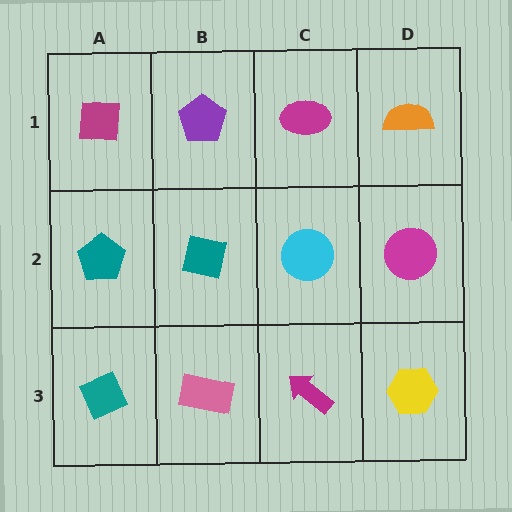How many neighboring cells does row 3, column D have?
2.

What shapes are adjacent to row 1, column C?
A cyan circle (row 2, column C), a purple pentagon (row 1, column B), an orange semicircle (row 1, column D).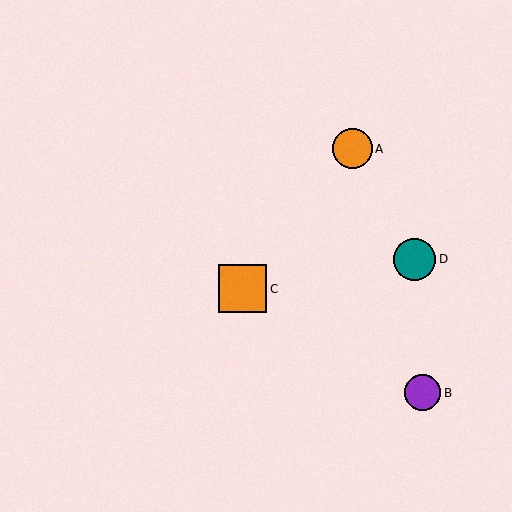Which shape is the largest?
The orange square (labeled C) is the largest.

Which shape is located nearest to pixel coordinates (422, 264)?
The teal circle (labeled D) at (415, 259) is nearest to that location.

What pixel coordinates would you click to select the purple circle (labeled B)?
Click at (422, 393) to select the purple circle B.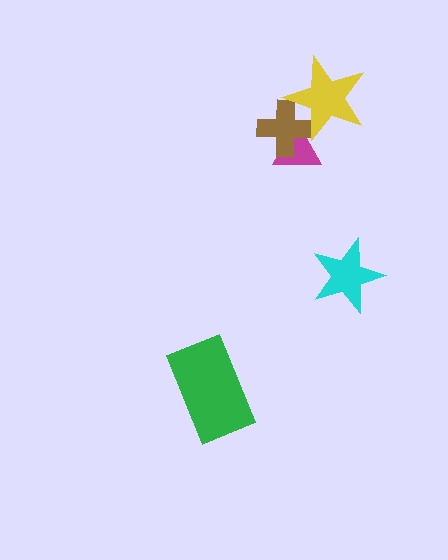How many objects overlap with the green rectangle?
0 objects overlap with the green rectangle.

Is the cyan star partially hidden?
No, no other shape covers it.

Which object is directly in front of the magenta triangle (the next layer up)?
The brown cross is directly in front of the magenta triangle.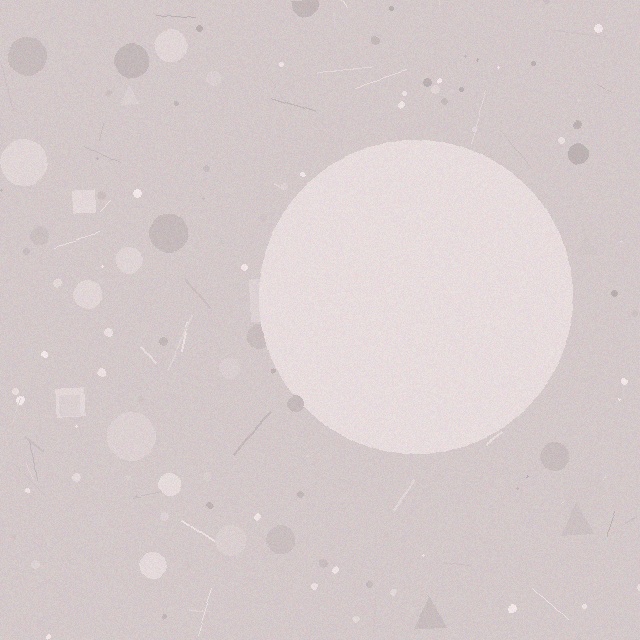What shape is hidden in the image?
A circle is hidden in the image.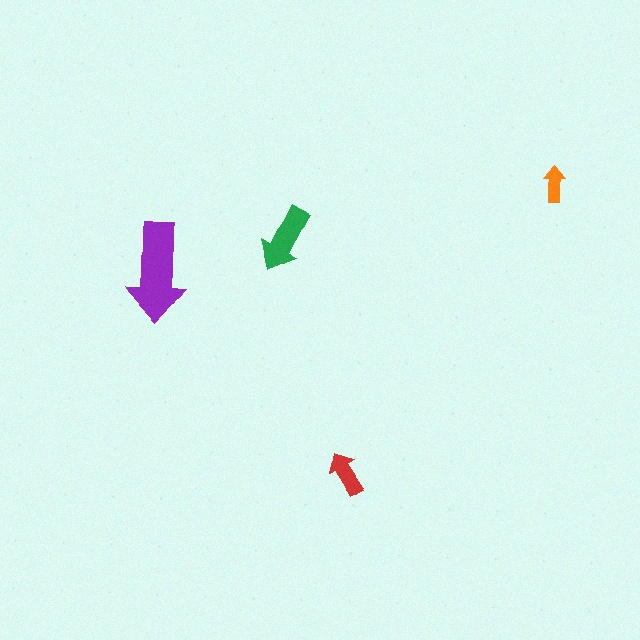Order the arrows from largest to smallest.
the purple one, the green one, the red one, the orange one.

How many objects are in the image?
There are 4 objects in the image.